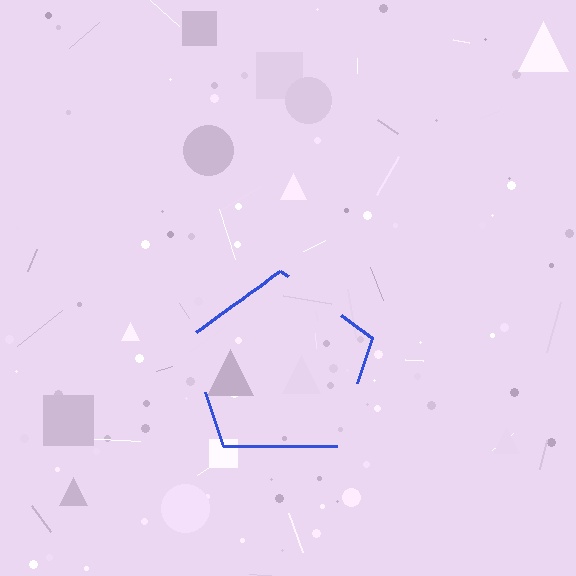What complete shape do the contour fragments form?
The contour fragments form a pentagon.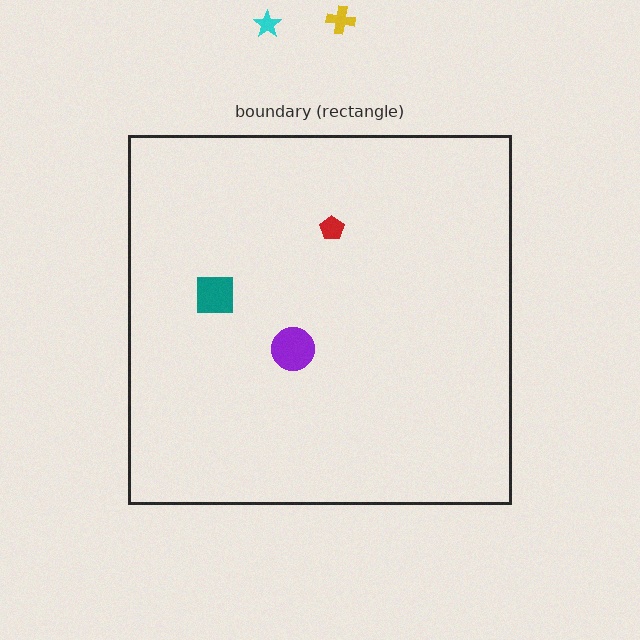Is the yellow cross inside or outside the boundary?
Outside.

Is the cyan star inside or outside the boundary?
Outside.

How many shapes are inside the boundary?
3 inside, 2 outside.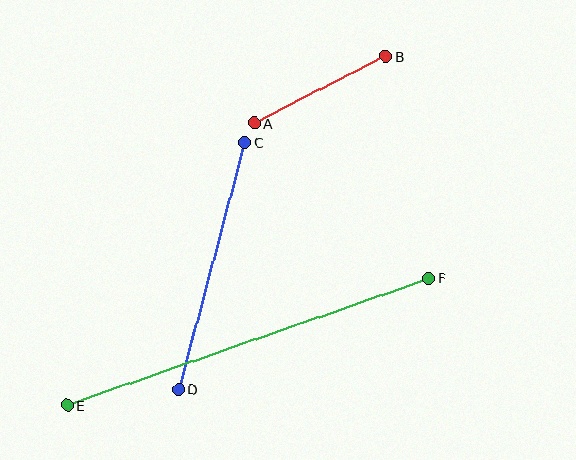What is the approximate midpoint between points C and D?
The midpoint is at approximately (212, 266) pixels.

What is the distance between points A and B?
The distance is approximately 148 pixels.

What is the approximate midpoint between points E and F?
The midpoint is at approximately (248, 342) pixels.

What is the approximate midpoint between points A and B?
The midpoint is at approximately (320, 90) pixels.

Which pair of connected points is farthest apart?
Points E and F are farthest apart.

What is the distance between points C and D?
The distance is approximately 256 pixels.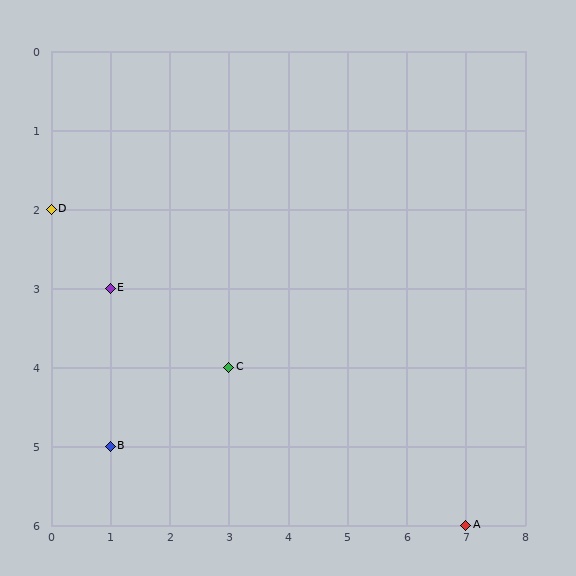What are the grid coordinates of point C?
Point C is at grid coordinates (3, 4).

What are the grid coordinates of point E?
Point E is at grid coordinates (1, 3).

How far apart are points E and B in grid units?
Points E and B are 2 rows apart.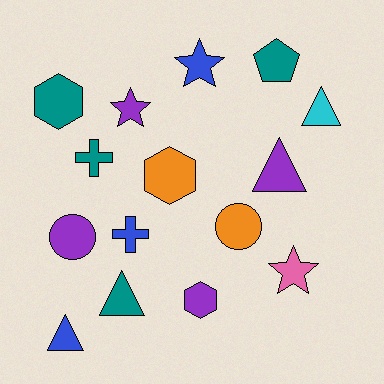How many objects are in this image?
There are 15 objects.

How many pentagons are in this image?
There is 1 pentagon.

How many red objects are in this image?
There are no red objects.